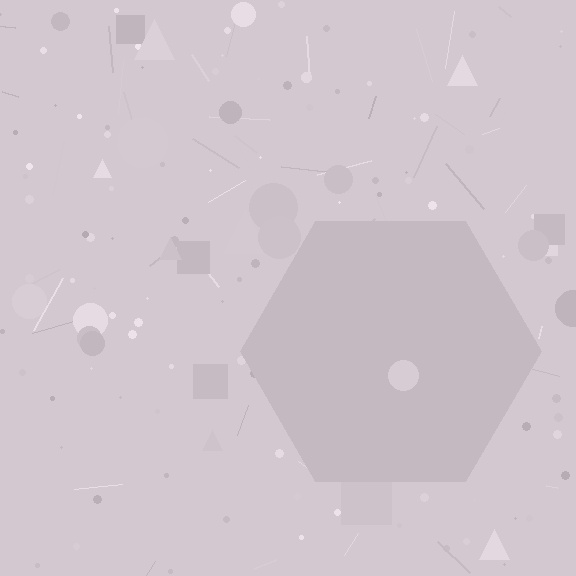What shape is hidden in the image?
A hexagon is hidden in the image.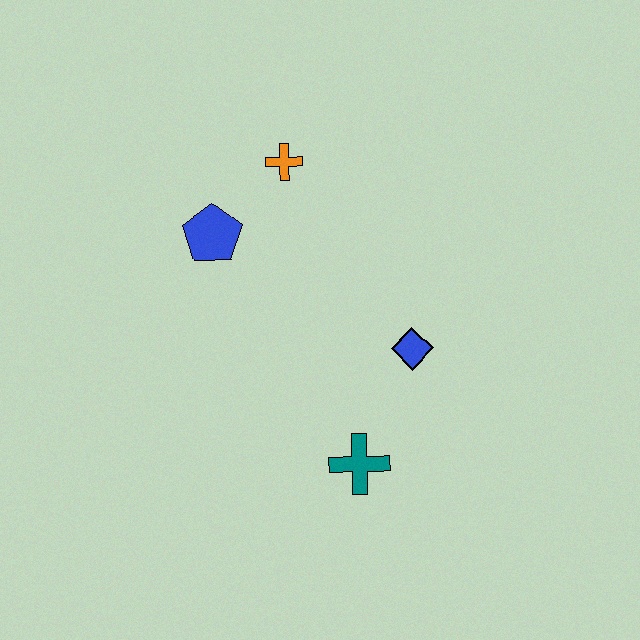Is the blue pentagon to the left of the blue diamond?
Yes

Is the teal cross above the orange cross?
No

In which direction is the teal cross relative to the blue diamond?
The teal cross is below the blue diamond.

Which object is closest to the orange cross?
The blue pentagon is closest to the orange cross.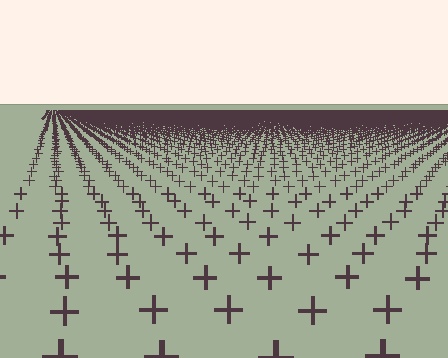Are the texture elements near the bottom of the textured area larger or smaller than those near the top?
Larger. Near the bottom, elements are closer to the viewer and appear at a bigger on-screen size.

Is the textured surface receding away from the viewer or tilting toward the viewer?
The surface is receding away from the viewer. Texture elements get smaller and denser toward the top.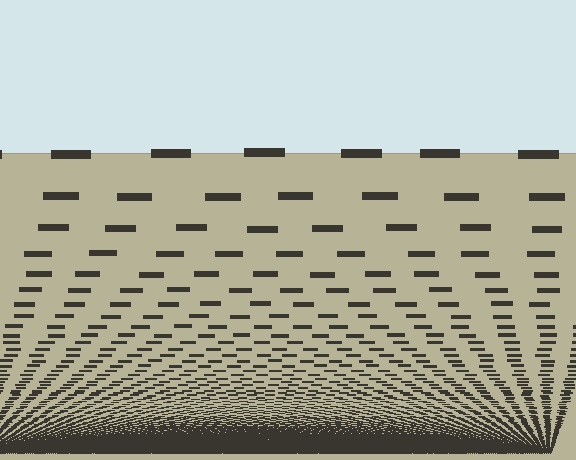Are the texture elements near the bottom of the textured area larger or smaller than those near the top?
Smaller. The gradient is inverted — elements near the bottom are smaller and denser.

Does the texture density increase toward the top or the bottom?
Density increases toward the bottom.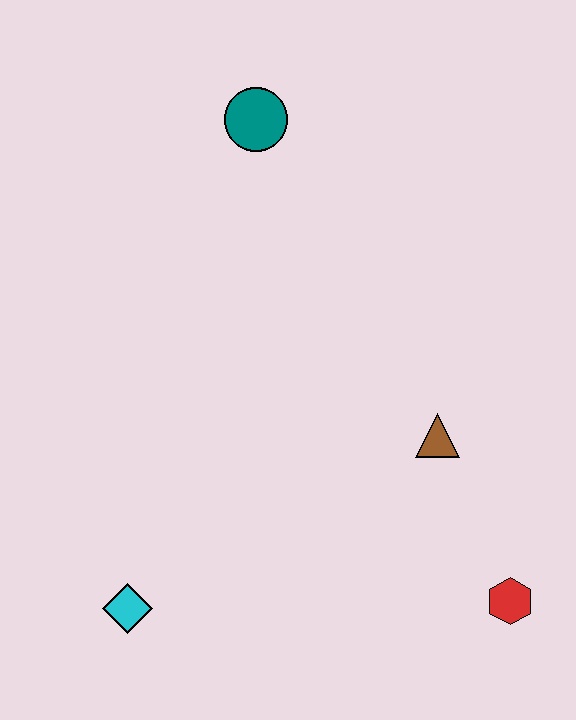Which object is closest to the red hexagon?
The brown triangle is closest to the red hexagon.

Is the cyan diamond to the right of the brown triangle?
No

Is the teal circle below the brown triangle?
No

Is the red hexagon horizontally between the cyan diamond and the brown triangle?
No